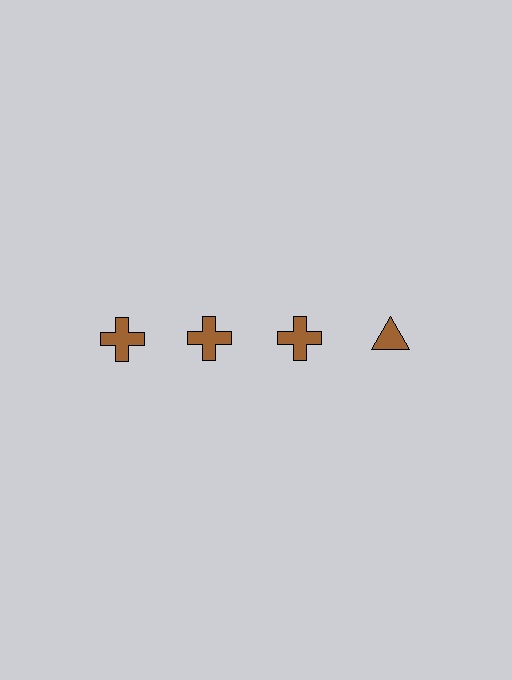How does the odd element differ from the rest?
It has a different shape: triangle instead of cross.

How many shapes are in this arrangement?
There are 4 shapes arranged in a grid pattern.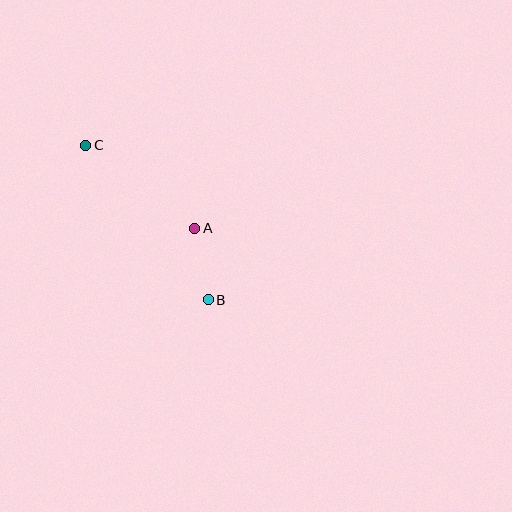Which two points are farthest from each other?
Points B and C are farthest from each other.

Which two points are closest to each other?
Points A and B are closest to each other.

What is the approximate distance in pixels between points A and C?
The distance between A and C is approximately 137 pixels.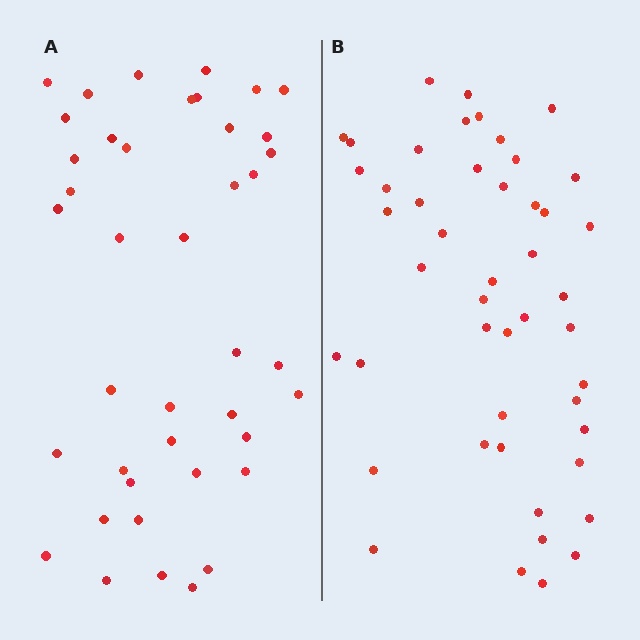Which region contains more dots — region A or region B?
Region B (the right region) has more dots.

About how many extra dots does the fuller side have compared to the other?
Region B has about 6 more dots than region A.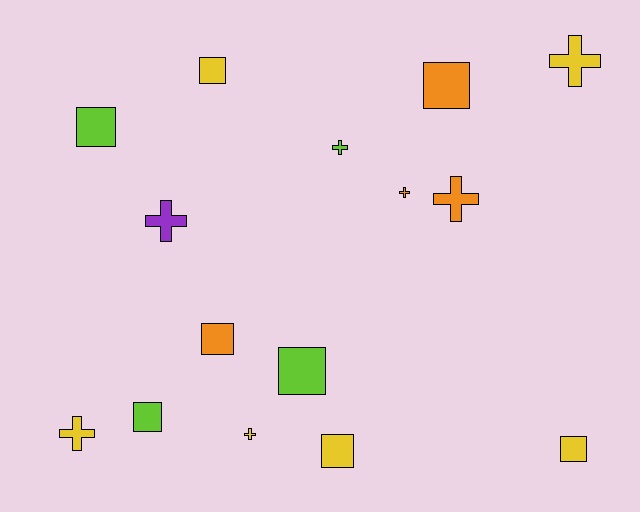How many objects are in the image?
There are 15 objects.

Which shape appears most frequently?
Square, with 8 objects.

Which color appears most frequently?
Yellow, with 6 objects.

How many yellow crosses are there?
There are 3 yellow crosses.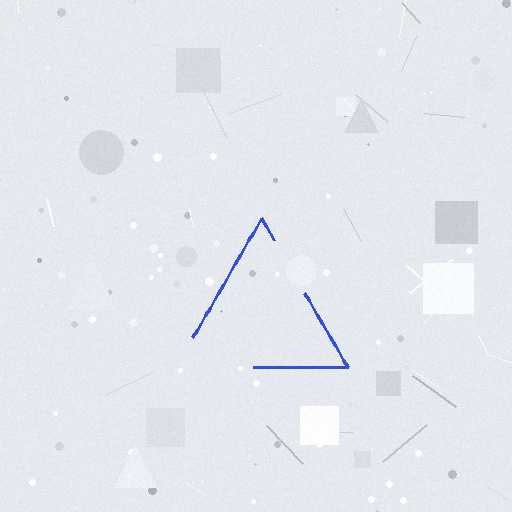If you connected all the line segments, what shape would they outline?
They would outline a triangle.